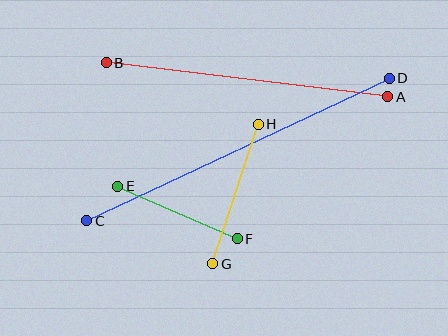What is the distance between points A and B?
The distance is approximately 283 pixels.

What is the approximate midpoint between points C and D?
The midpoint is at approximately (238, 149) pixels.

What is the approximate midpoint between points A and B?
The midpoint is at approximately (247, 80) pixels.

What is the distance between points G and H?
The distance is approximately 147 pixels.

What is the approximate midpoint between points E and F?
The midpoint is at approximately (178, 213) pixels.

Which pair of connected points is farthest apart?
Points C and D are farthest apart.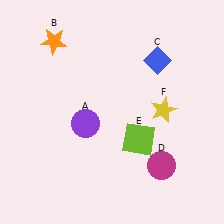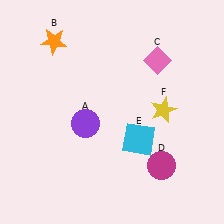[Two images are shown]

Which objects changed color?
C changed from blue to pink. E changed from lime to cyan.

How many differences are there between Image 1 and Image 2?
There are 2 differences between the two images.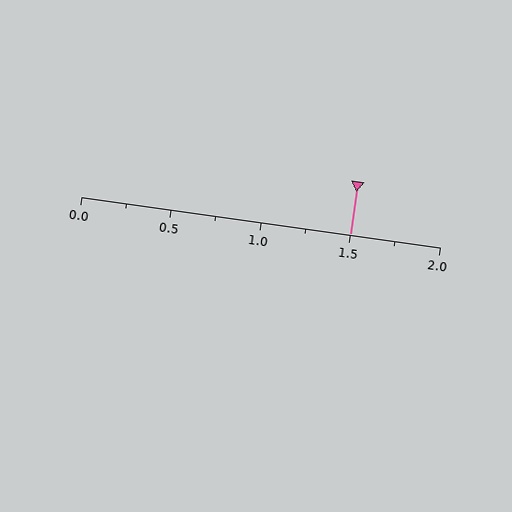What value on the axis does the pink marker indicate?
The marker indicates approximately 1.5.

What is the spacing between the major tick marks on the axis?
The major ticks are spaced 0.5 apart.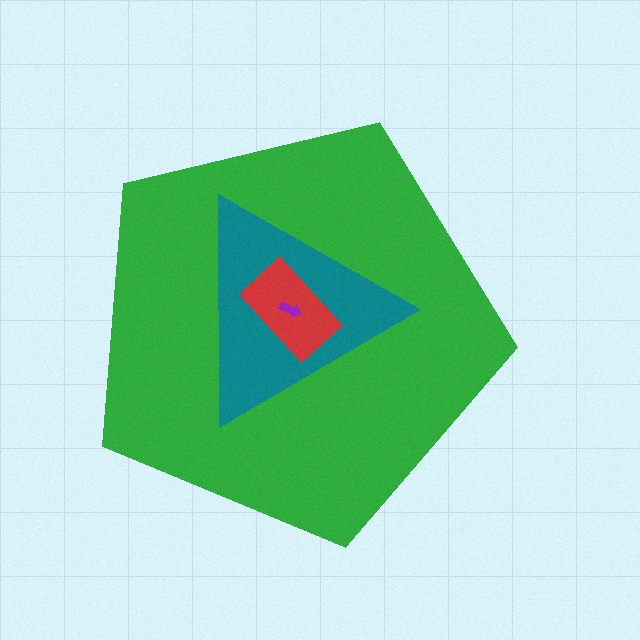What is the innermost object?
The purple arrow.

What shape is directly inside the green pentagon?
The teal triangle.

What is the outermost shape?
The green pentagon.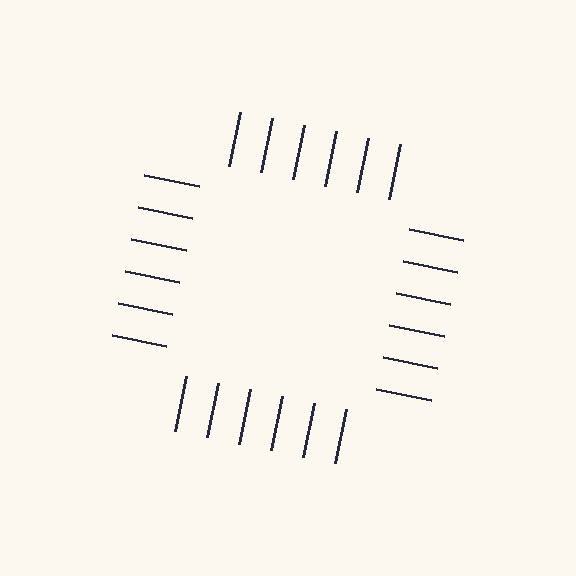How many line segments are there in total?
24 — 6 along each of the 4 edges.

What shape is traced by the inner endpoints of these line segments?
An illusory square — the line segments terminate on its edges but no continuous stroke is drawn.